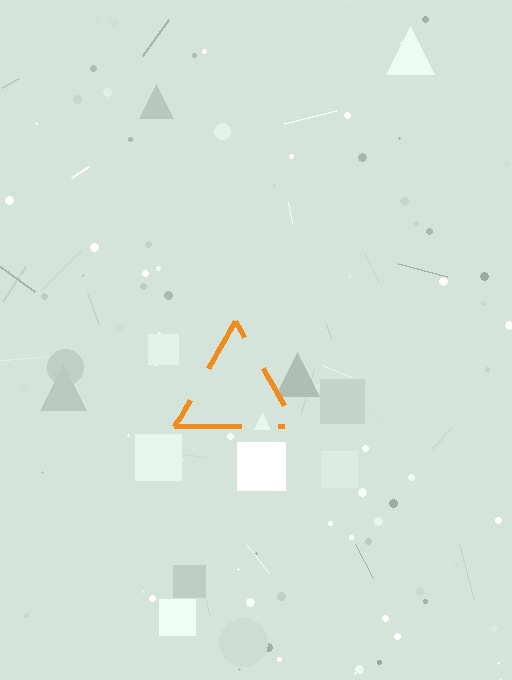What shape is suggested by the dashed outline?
The dashed outline suggests a triangle.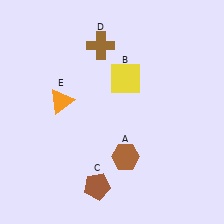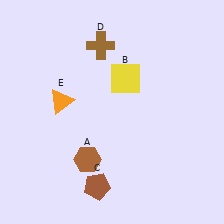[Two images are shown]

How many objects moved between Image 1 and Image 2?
1 object moved between the two images.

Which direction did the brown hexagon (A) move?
The brown hexagon (A) moved left.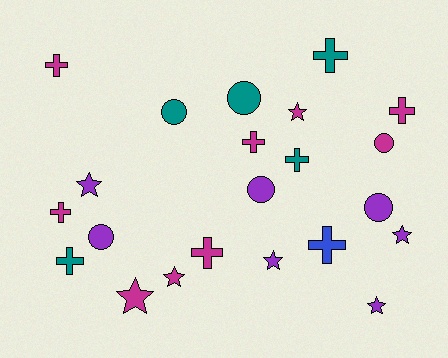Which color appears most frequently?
Magenta, with 9 objects.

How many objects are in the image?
There are 22 objects.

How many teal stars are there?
There are no teal stars.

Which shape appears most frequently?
Cross, with 9 objects.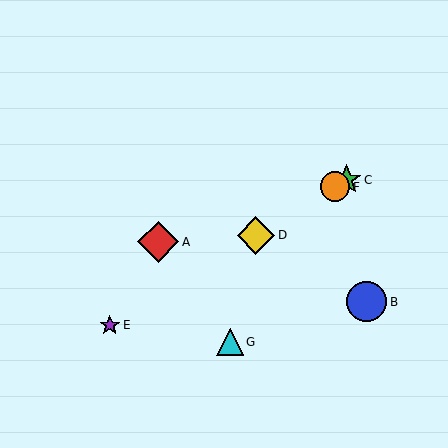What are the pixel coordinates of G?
Object G is at (230, 342).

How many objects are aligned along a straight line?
4 objects (C, D, E, F) are aligned along a straight line.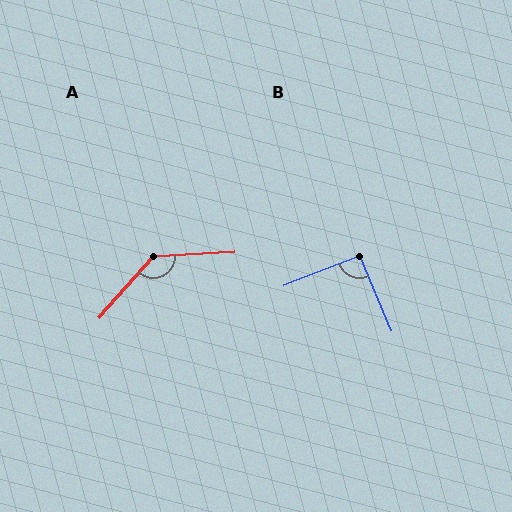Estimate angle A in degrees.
Approximately 135 degrees.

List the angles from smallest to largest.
B (92°), A (135°).